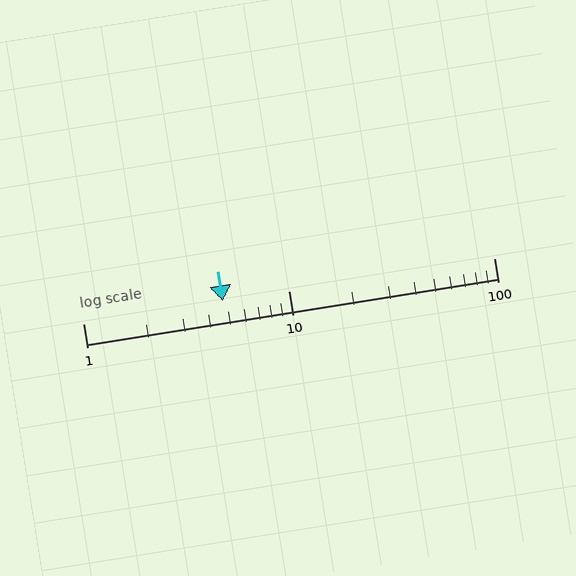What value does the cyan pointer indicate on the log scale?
The pointer indicates approximately 4.8.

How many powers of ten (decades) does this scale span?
The scale spans 2 decades, from 1 to 100.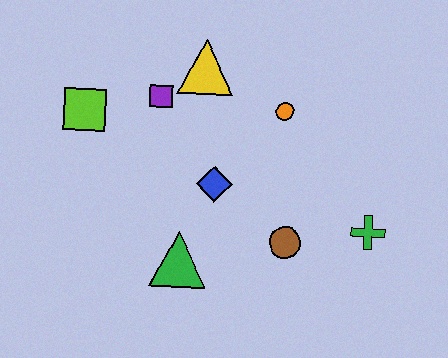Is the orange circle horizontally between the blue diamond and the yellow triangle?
No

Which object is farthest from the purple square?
The green cross is farthest from the purple square.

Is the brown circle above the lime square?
No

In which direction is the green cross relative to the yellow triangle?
The green cross is to the right of the yellow triangle.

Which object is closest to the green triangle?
The blue diamond is closest to the green triangle.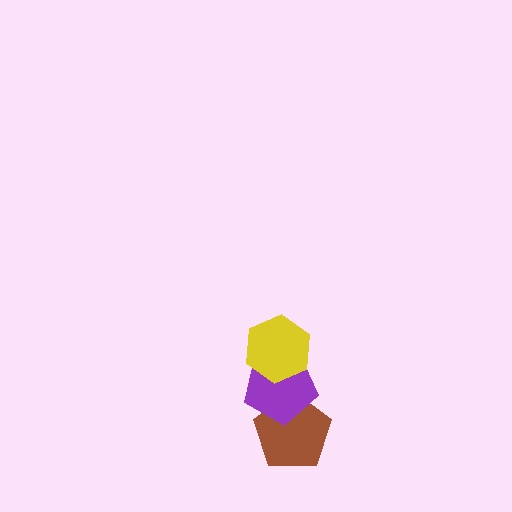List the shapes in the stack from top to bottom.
From top to bottom: the yellow hexagon, the purple pentagon, the brown pentagon.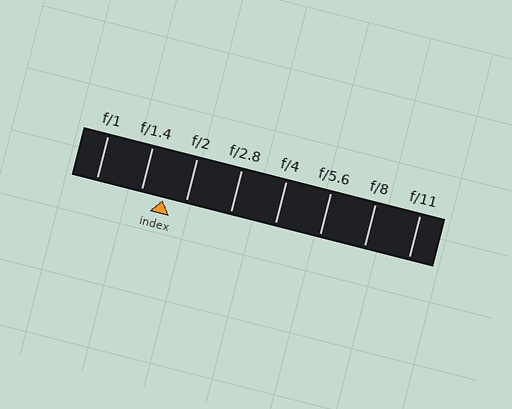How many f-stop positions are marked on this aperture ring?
There are 8 f-stop positions marked.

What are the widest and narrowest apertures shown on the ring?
The widest aperture shown is f/1 and the narrowest is f/11.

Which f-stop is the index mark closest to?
The index mark is closest to f/2.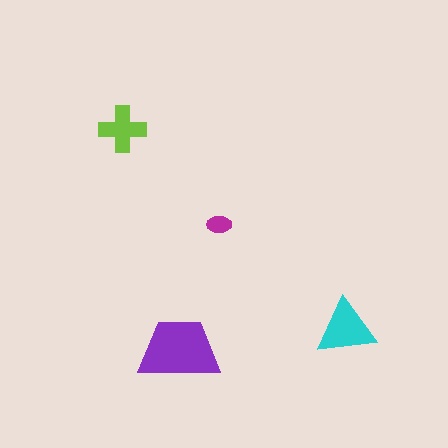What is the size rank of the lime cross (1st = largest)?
3rd.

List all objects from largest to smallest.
The purple trapezoid, the cyan triangle, the lime cross, the magenta ellipse.